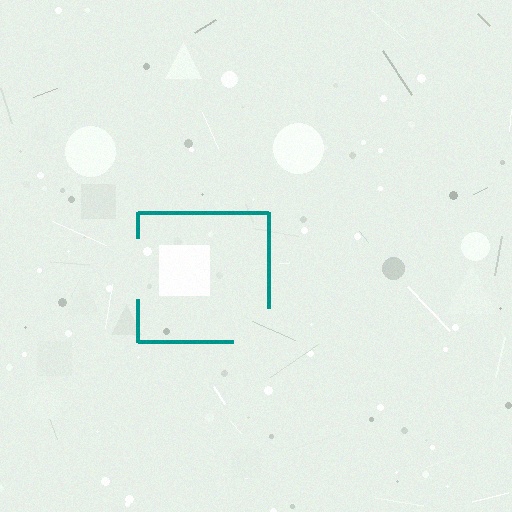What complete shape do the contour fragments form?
The contour fragments form a square.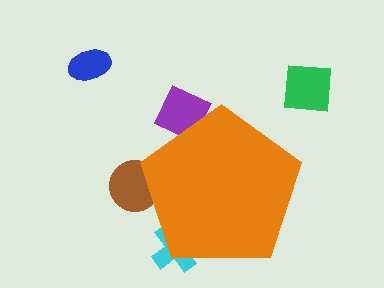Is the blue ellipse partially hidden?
No, the blue ellipse is fully visible.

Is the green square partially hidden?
No, the green square is fully visible.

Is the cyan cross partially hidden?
Yes, the cyan cross is partially hidden behind the orange pentagon.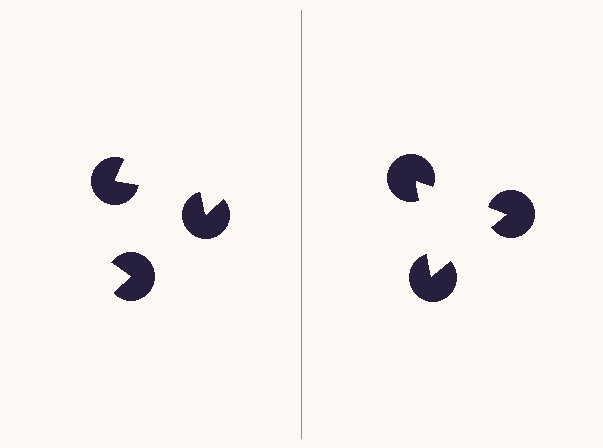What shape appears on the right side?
An illusory triangle.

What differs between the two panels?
The pac-man discs are positioned identically on both sides; only the wedge orientations differ. On the right they align to a triangle; on the left they are misaligned.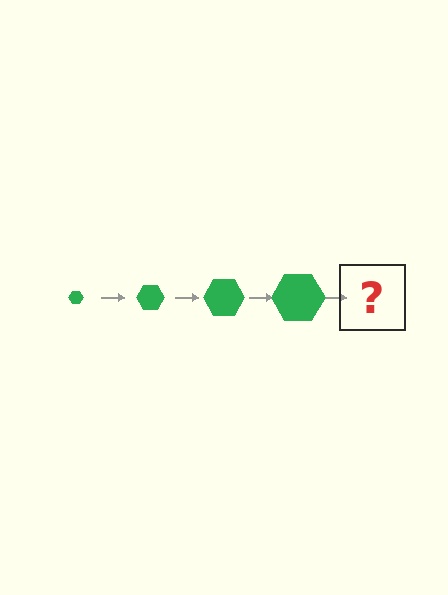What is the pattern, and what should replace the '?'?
The pattern is that the hexagon gets progressively larger each step. The '?' should be a green hexagon, larger than the previous one.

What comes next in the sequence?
The next element should be a green hexagon, larger than the previous one.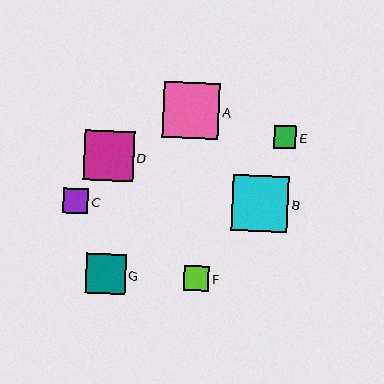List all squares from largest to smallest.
From largest to smallest: B, A, D, G, F, C, E.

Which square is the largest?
Square B is the largest with a size of approximately 56 pixels.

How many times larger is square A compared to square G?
Square A is approximately 1.4 times the size of square G.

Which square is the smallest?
Square E is the smallest with a size of approximately 23 pixels.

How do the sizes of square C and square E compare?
Square C and square E are approximately the same size.